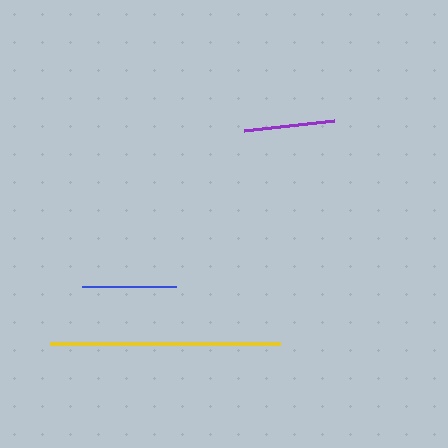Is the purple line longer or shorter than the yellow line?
The yellow line is longer than the purple line.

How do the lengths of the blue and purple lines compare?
The blue and purple lines are approximately the same length.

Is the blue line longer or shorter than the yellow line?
The yellow line is longer than the blue line.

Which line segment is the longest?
The yellow line is the longest at approximately 230 pixels.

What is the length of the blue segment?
The blue segment is approximately 94 pixels long.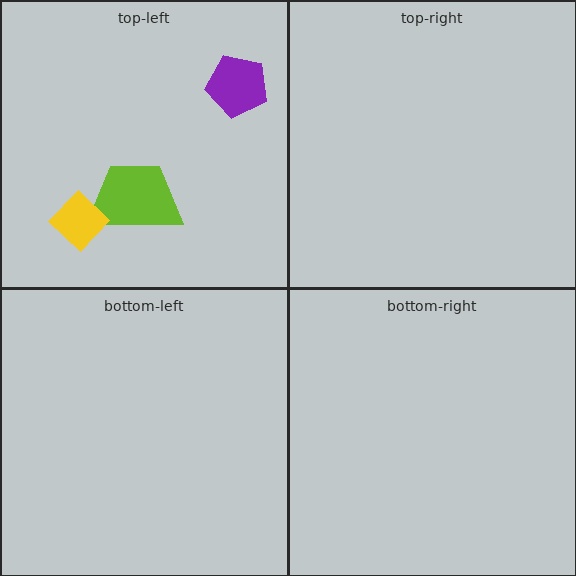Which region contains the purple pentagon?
The top-left region.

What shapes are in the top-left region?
The lime trapezoid, the yellow diamond, the purple pentagon.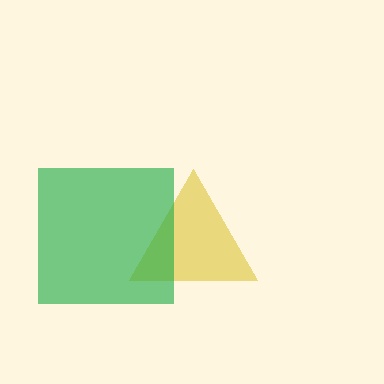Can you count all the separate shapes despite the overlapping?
Yes, there are 2 separate shapes.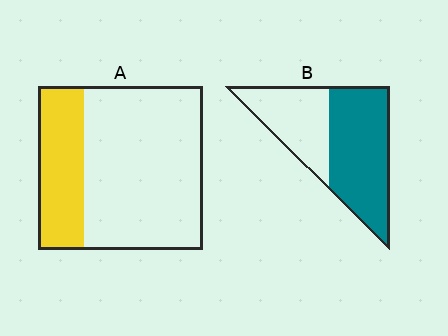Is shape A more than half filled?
No.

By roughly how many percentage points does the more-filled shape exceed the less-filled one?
By roughly 30 percentage points (B over A).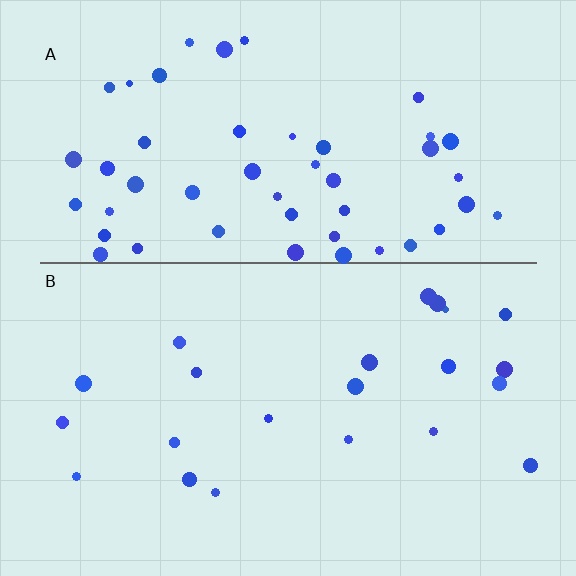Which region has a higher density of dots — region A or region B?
A (the top).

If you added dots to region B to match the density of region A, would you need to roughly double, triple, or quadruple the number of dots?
Approximately double.